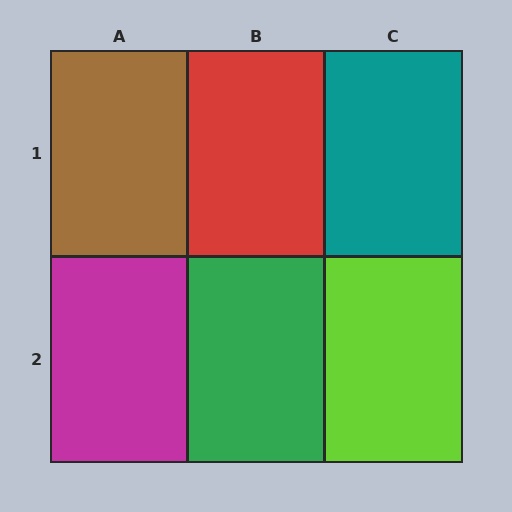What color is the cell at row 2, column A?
Magenta.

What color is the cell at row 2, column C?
Lime.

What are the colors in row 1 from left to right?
Brown, red, teal.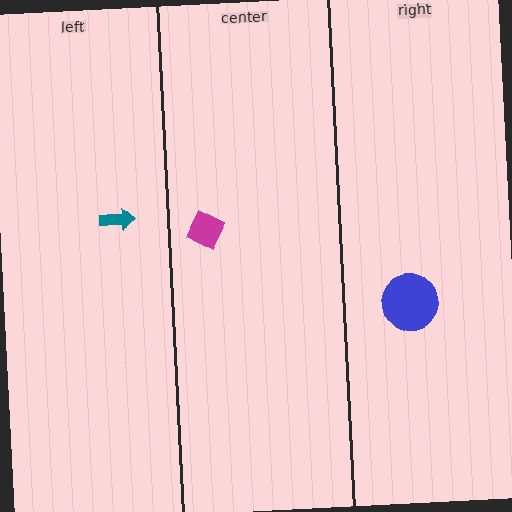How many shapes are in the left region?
1.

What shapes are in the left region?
The teal arrow.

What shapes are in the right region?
The blue circle.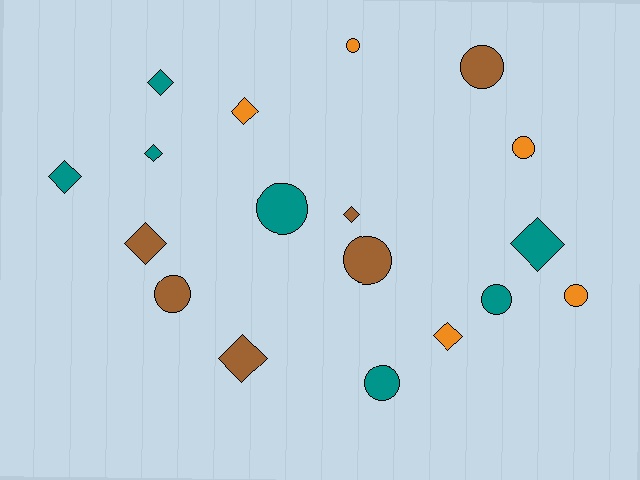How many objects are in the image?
There are 18 objects.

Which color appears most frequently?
Teal, with 7 objects.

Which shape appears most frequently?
Circle, with 9 objects.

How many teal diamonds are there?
There are 4 teal diamonds.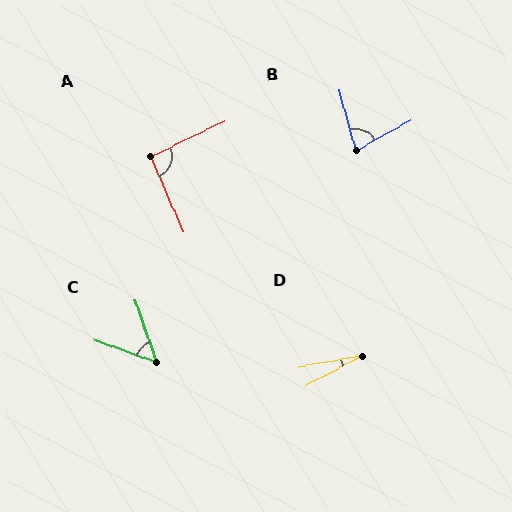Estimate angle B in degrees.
Approximately 76 degrees.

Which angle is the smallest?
D, at approximately 18 degrees.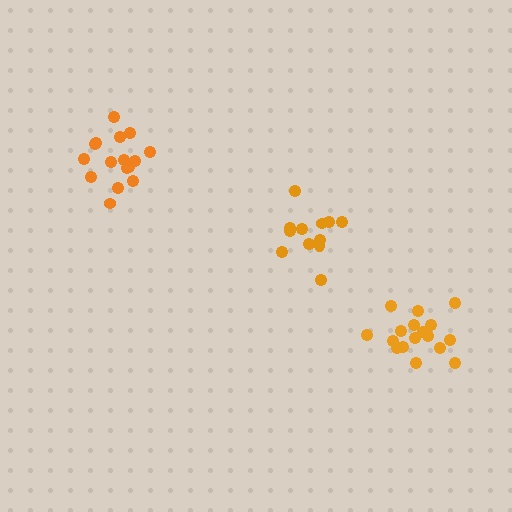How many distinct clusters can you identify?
There are 3 distinct clusters.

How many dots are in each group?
Group 1: 12 dots, Group 2: 17 dots, Group 3: 16 dots (45 total).